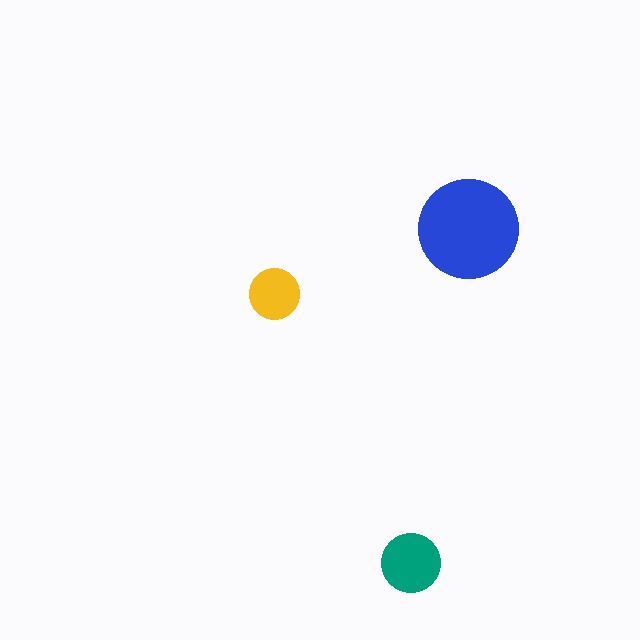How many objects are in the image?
There are 3 objects in the image.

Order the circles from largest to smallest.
the blue one, the teal one, the yellow one.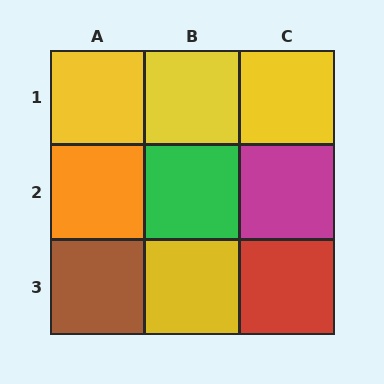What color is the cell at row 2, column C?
Magenta.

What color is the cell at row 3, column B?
Yellow.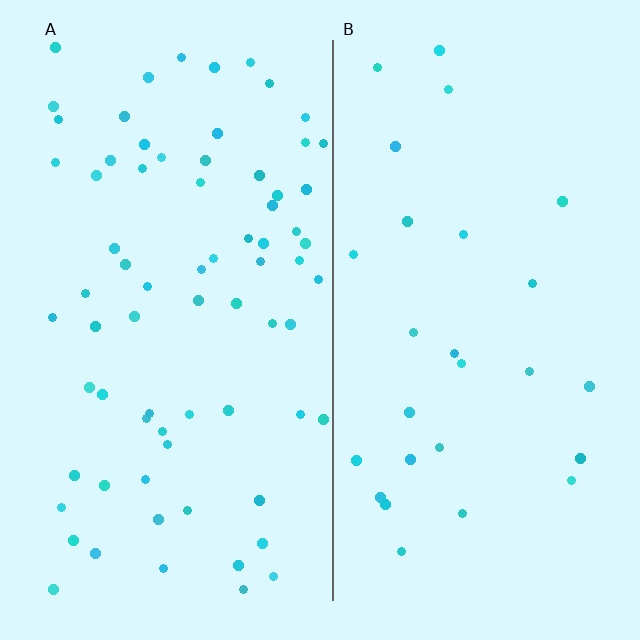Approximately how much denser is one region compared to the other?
Approximately 2.7× — region A over region B.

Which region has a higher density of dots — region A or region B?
A (the left).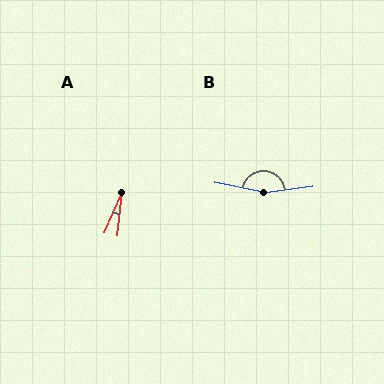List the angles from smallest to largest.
A (18°), B (162°).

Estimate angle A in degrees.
Approximately 18 degrees.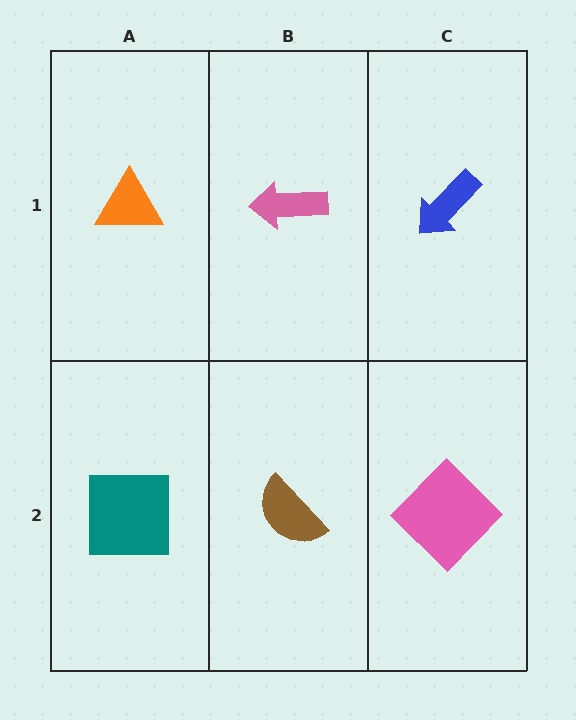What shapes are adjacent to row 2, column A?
An orange triangle (row 1, column A), a brown semicircle (row 2, column B).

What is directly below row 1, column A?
A teal square.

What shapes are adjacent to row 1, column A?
A teal square (row 2, column A), a pink arrow (row 1, column B).